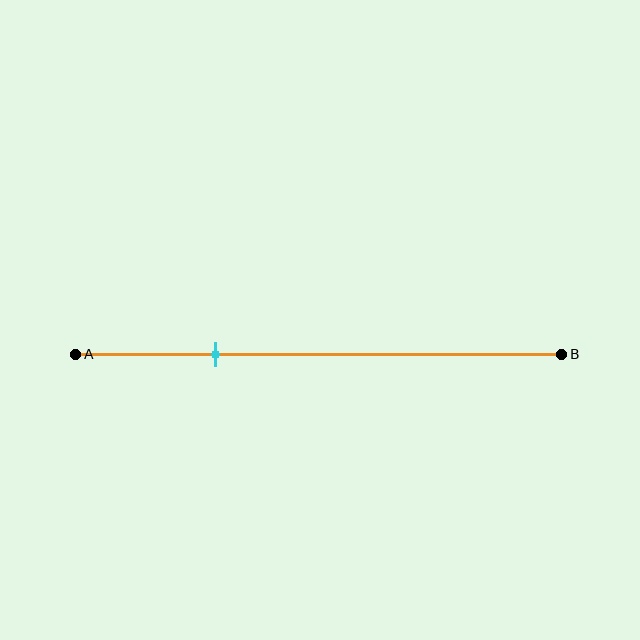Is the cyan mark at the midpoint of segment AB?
No, the mark is at about 30% from A, not at the 50% midpoint.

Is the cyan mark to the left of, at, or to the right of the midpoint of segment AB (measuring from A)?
The cyan mark is to the left of the midpoint of segment AB.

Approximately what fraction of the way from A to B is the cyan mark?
The cyan mark is approximately 30% of the way from A to B.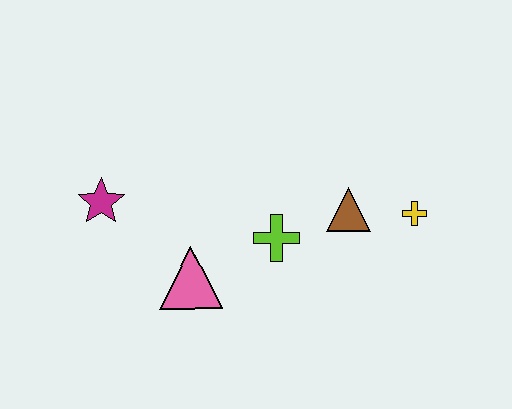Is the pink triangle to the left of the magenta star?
No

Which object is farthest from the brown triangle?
The magenta star is farthest from the brown triangle.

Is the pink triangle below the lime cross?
Yes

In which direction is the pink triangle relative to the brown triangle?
The pink triangle is to the left of the brown triangle.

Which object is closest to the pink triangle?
The lime cross is closest to the pink triangle.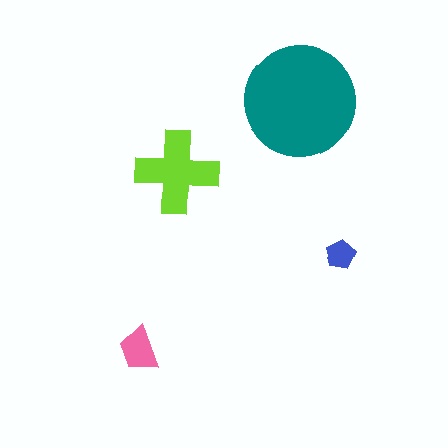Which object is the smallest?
The blue pentagon.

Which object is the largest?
The teal circle.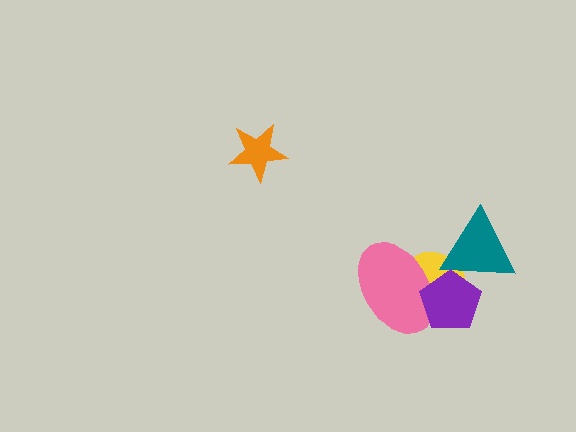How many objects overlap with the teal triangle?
2 objects overlap with the teal triangle.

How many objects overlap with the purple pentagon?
3 objects overlap with the purple pentagon.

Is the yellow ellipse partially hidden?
Yes, it is partially covered by another shape.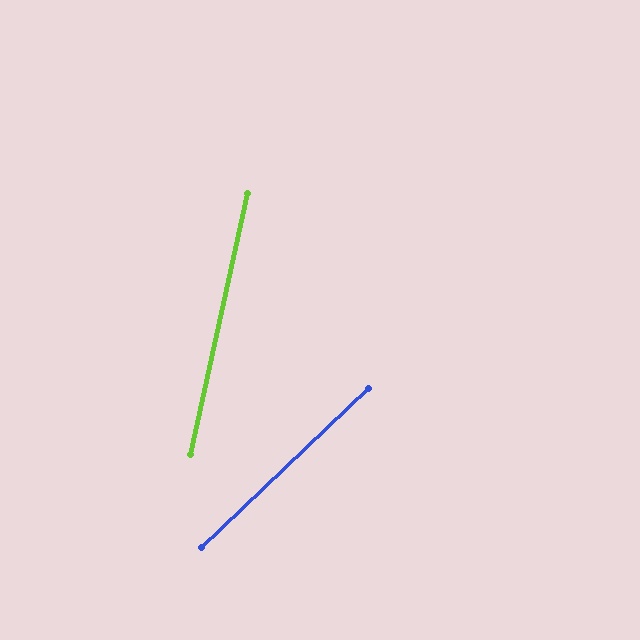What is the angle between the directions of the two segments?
Approximately 34 degrees.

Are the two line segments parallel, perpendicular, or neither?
Neither parallel nor perpendicular — they differ by about 34°.